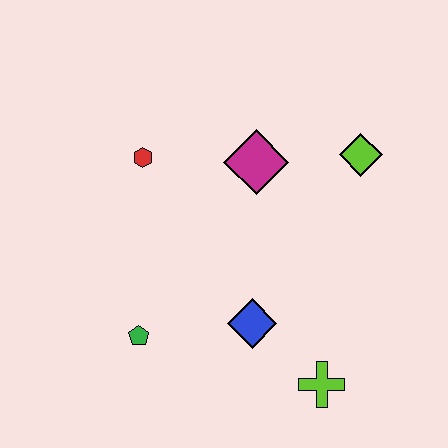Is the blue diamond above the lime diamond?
No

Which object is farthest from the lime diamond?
The green pentagon is farthest from the lime diamond.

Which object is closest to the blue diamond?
The lime cross is closest to the blue diamond.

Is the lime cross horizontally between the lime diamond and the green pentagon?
Yes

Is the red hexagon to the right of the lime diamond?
No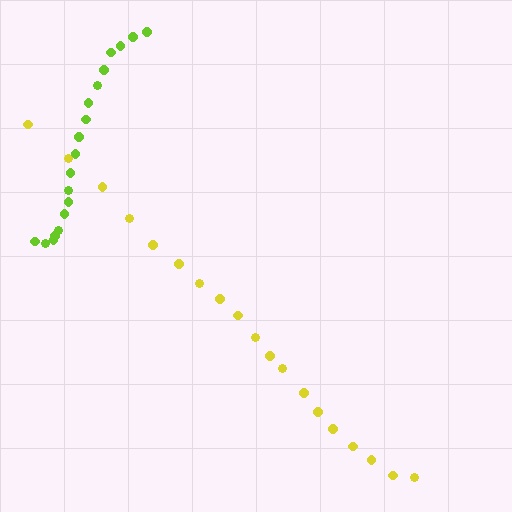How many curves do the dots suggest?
There are 2 distinct paths.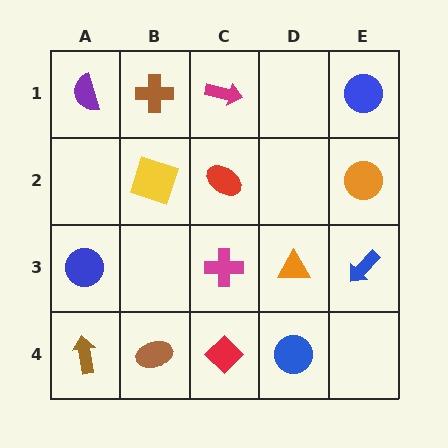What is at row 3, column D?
An orange triangle.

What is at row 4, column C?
A red diamond.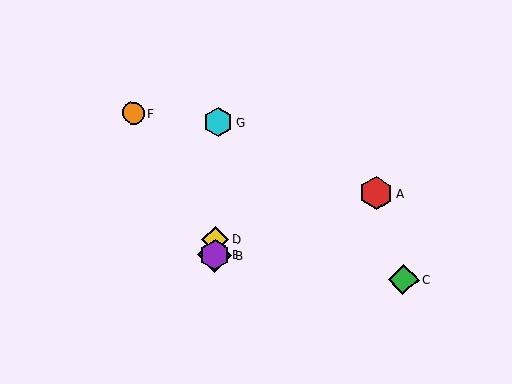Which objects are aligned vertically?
Objects B, D, E, G are aligned vertically.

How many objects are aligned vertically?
4 objects (B, D, E, G) are aligned vertically.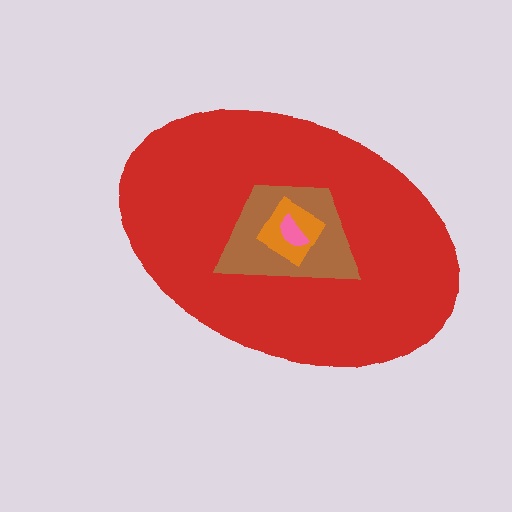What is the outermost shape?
The red ellipse.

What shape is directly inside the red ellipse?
The brown trapezoid.